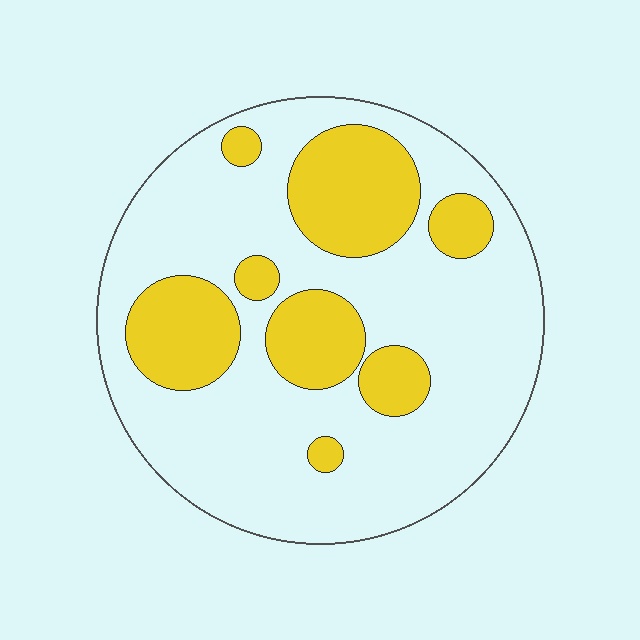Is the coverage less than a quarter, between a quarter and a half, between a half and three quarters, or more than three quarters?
Between a quarter and a half.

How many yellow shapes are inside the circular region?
8.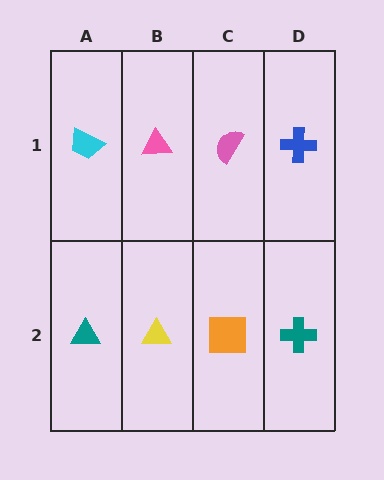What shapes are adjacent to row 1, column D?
A teal cross (row 2, column D), a pink semicircle (row 1, column C).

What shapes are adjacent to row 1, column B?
A yellow triangle (row 2, column B), a cyan trapezoid (row 1, column A), a pink semicircle (row 1, column C).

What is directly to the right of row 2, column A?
A yellow triangle.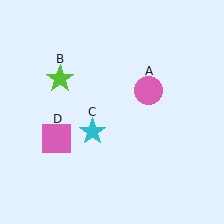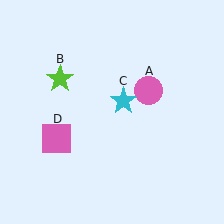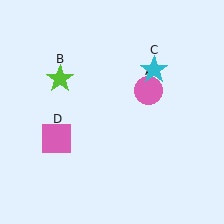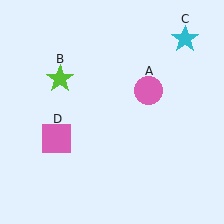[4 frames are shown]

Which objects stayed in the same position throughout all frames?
Pink circle (object A) and lime star (object B) and pink square (object D) remained stationary.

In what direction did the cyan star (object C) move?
The cyan star (object C) moved up and to the right.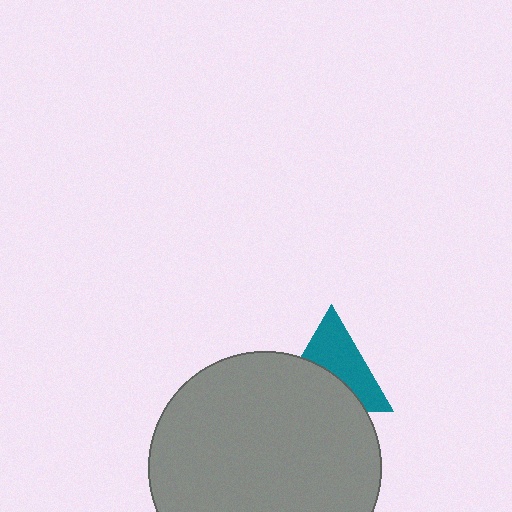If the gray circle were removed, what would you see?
You would see the complete teal triangle.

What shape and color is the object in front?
The object in front is a gray circle.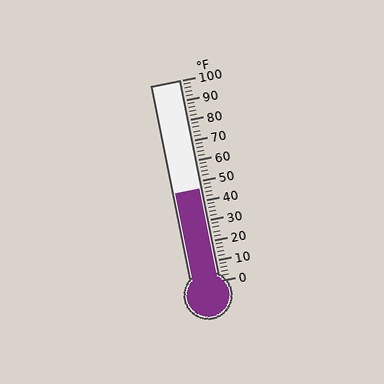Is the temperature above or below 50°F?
The temperature is below 50°F.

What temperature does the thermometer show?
The thermometer shows approximately 46°F.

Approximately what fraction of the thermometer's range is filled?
The thermometer is filled to approximately 45% of its range.